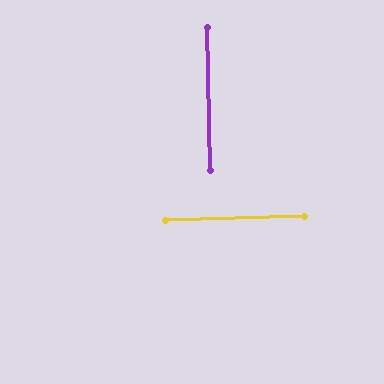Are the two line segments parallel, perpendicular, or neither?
Perpendicular — they meet at approximately 89°.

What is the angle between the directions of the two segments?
Approximately 89 degrees.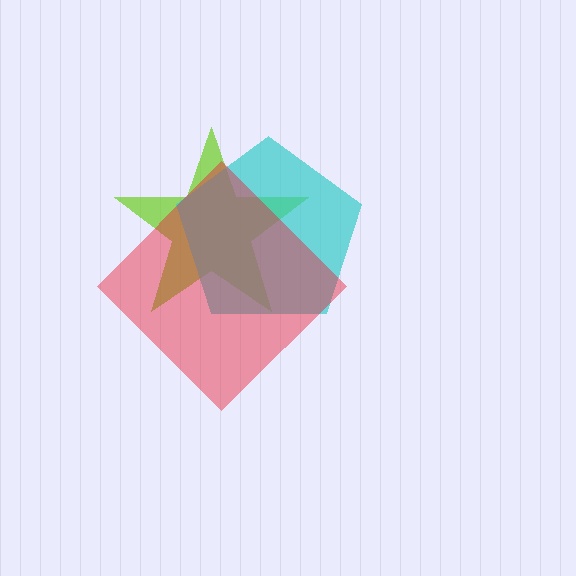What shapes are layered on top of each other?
The layered shapes are: a lime star, a cyan pentagon, a red diamond.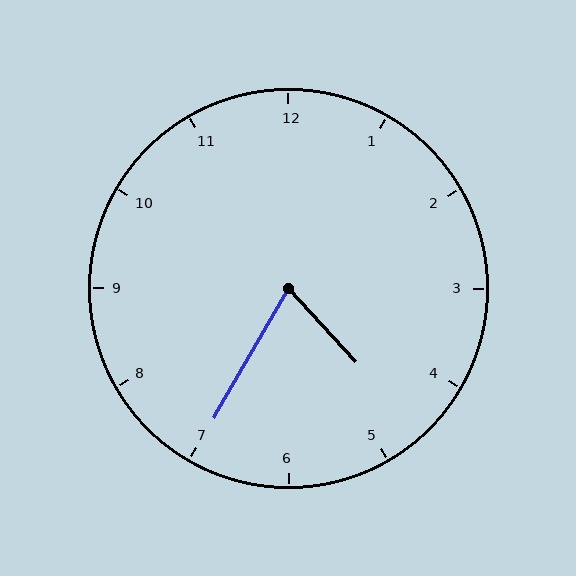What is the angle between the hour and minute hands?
Approximately 72 degrees.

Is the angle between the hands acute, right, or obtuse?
It is acute.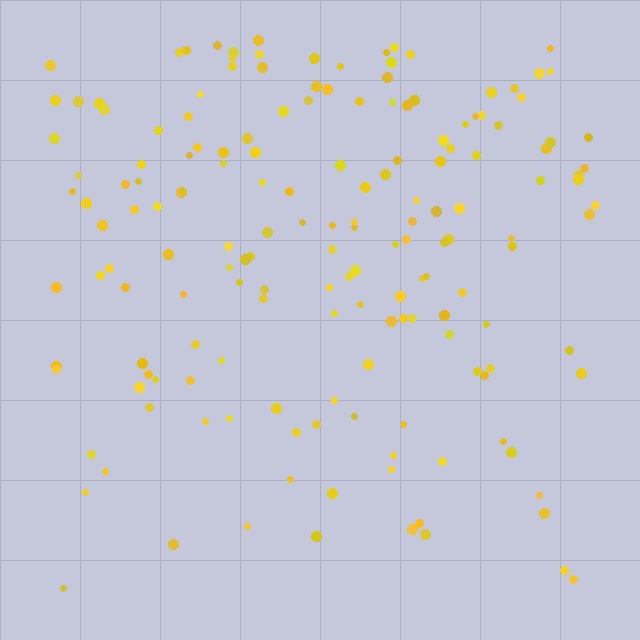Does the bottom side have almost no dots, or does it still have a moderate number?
Still a moderate number, just noticeably fewer than the top.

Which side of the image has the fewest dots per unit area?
The bottom.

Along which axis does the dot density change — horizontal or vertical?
Vertical.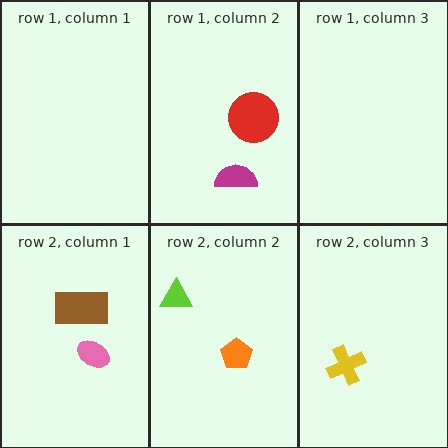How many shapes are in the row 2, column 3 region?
1.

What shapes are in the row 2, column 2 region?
The lime triangle, the orange pentagon.